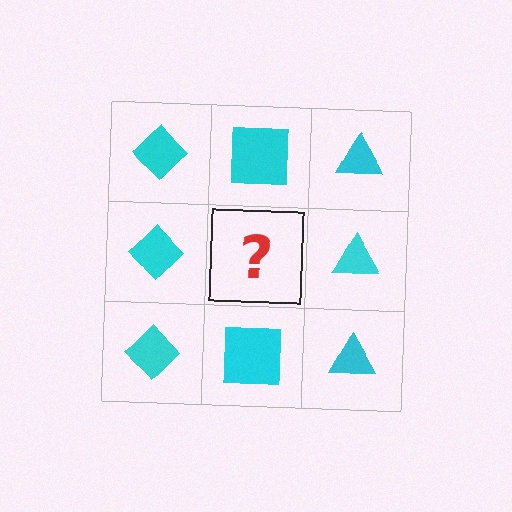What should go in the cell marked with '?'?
The missing cell should contain a cyan square.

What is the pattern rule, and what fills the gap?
The rule is that each column has a consistent shape. The gap should be filled with a cyan square.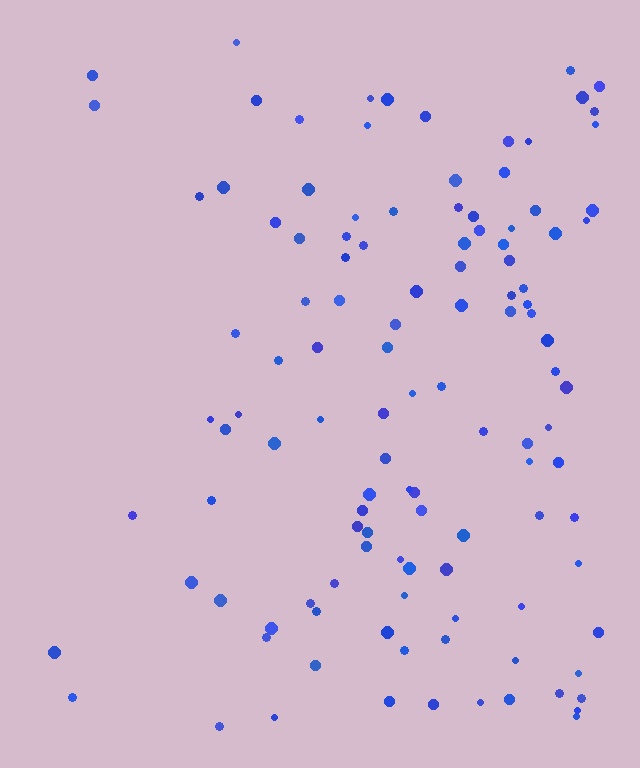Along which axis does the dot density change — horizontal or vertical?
Horizontal.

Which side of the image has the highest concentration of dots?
The right.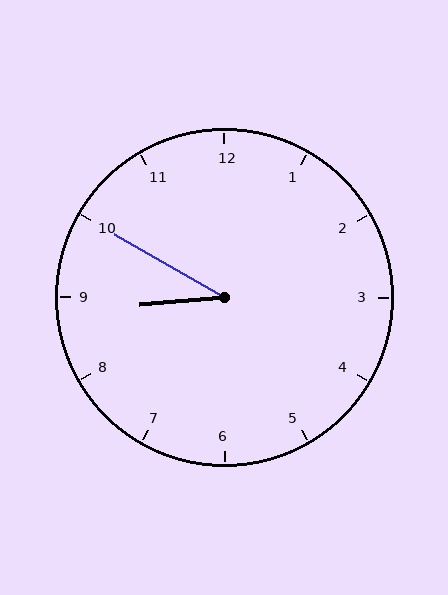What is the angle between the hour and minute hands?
Approximately 35 degrees.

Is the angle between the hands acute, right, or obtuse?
It is acute.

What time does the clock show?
8:50.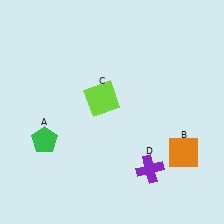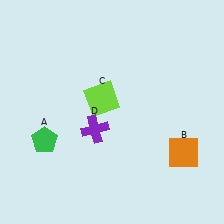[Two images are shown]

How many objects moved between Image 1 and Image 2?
1 object moved between the two images.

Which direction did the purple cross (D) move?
The purple cross (D) moved left.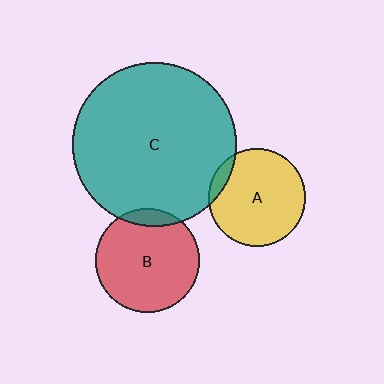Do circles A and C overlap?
Yes.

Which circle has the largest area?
Circle C (teal).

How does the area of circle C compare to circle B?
Approximately 2.5 times.